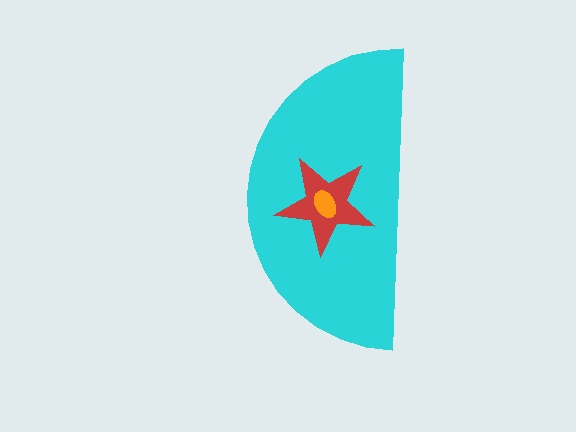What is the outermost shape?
The cyan semicircle.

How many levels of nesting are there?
3.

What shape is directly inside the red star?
The orange ellipse.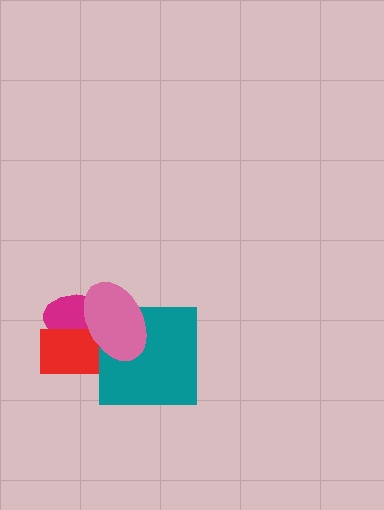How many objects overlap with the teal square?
2 objects overlap with the teal square.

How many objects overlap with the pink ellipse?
3 objects overlap with the pink ellipse.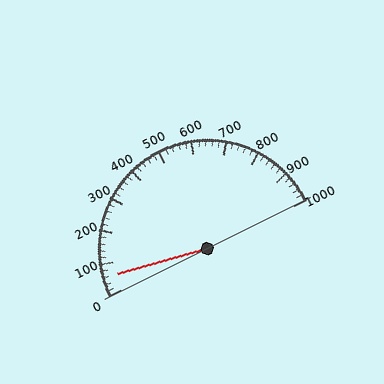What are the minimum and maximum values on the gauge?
The gauge ranges from 0 to 1000.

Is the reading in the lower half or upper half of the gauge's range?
The reading is in the lower half of the range (0 to 1000).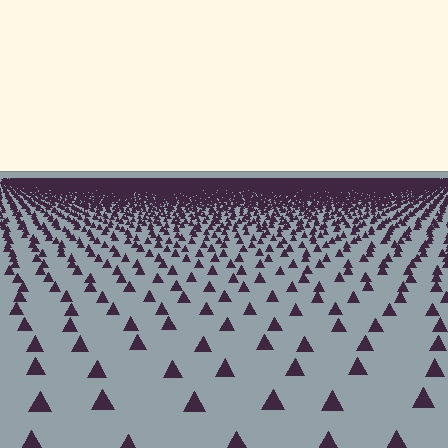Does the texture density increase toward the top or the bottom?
Density increases toward the top.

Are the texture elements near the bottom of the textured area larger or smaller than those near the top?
Larger. Near the bottom, elements are closer to the viewer and appear at a bigger on-screen size.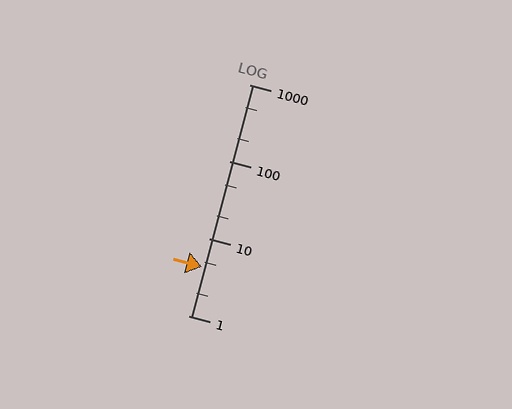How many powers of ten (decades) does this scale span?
The scale spans 3 decades, from 1 to 1000.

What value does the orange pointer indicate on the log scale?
The pointer indicates approximately 4.3.